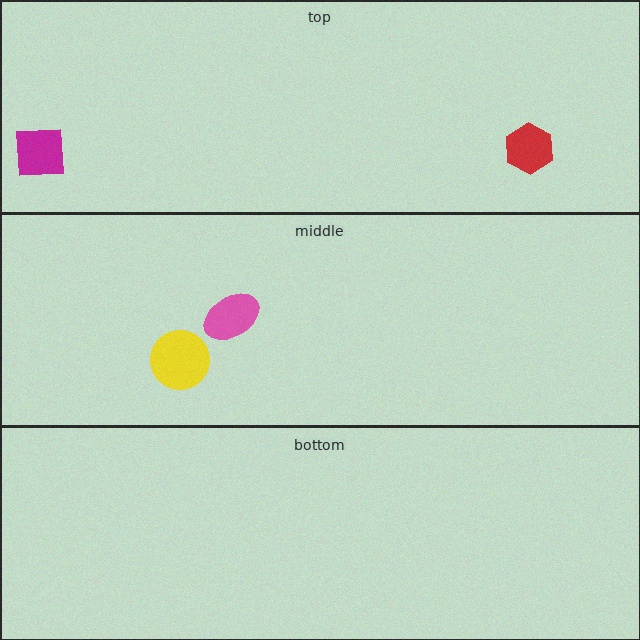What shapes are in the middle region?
The pink ellipse, the yellow circle.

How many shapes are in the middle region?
2.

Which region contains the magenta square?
The top region.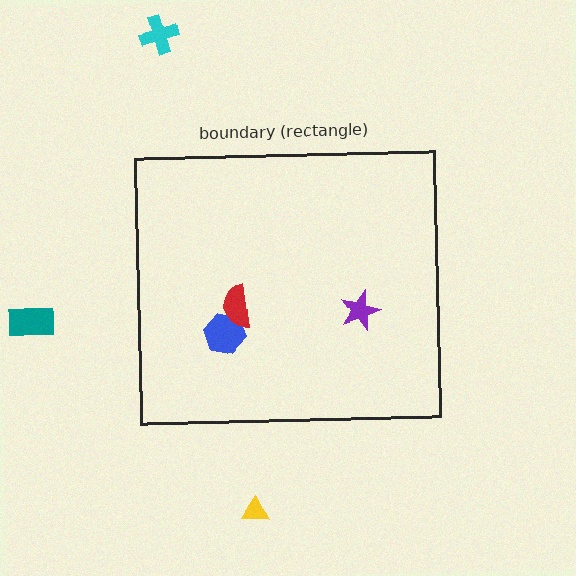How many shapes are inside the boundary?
3 inside, 3 outside.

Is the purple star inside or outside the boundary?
Inside.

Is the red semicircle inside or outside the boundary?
Inside.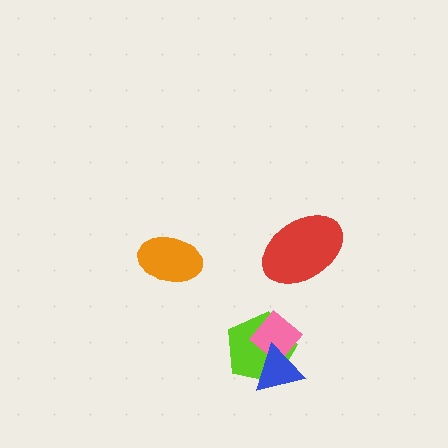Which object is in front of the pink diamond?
The blue triangle is in front of the pink diamond.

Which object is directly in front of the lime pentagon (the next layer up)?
The pink diamond is directly in front of the lime pentagon.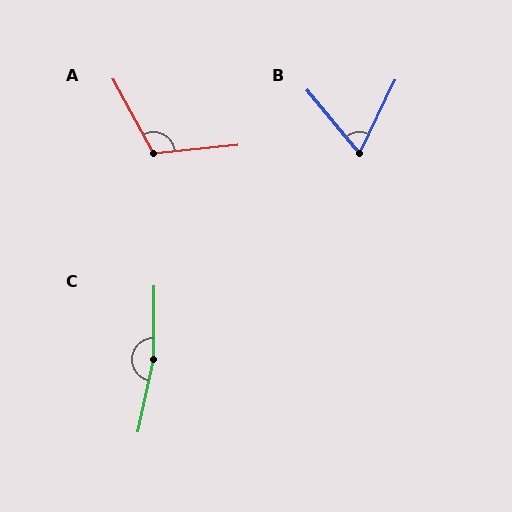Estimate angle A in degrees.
Approximately 113 degrees.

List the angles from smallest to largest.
B (65°), A (113°), C (168°).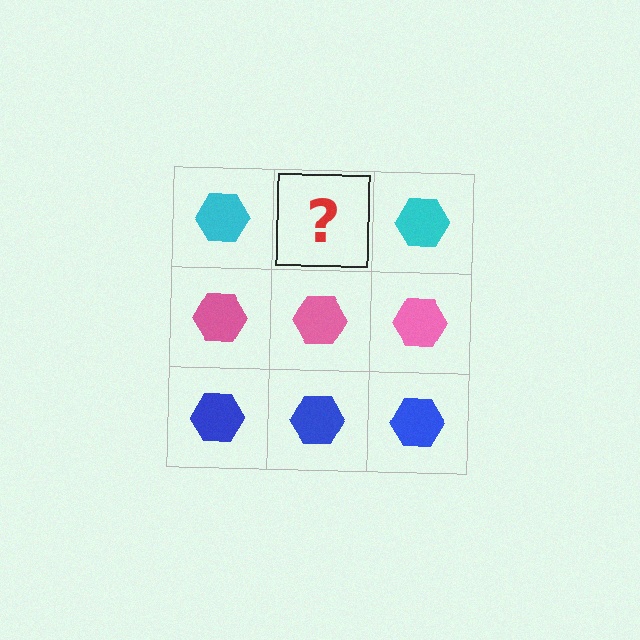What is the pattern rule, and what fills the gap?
The rule is that each row has a consistent color. The gap should be filled with a cyan hexagon.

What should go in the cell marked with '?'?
The missing cell should contain a cyan hexagon.